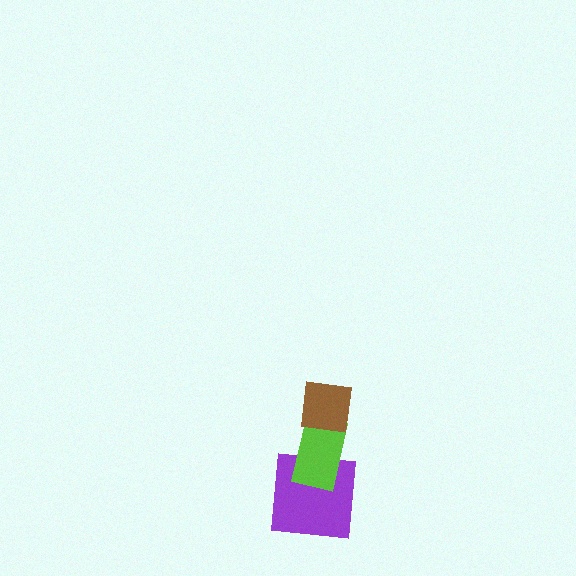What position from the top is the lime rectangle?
The lime rectangle is 2nd from the top.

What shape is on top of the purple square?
The lime rectangle is on top of the purple square.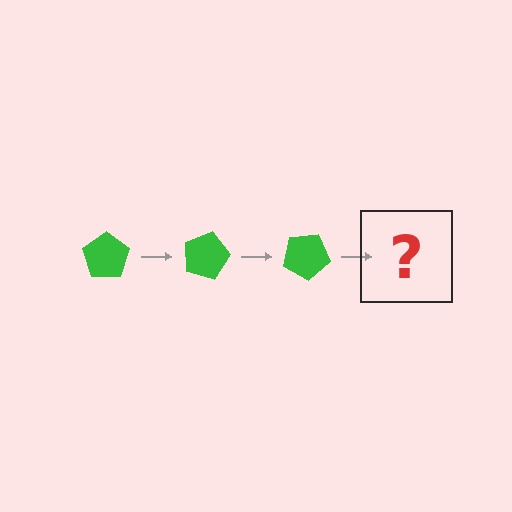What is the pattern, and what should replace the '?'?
The pattern is that the pentagon rotates 15 degrees each step. The '?' should be a green pentagon rotated 45 degrees.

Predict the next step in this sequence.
The next step is a green pentagon rotated 45 degrees.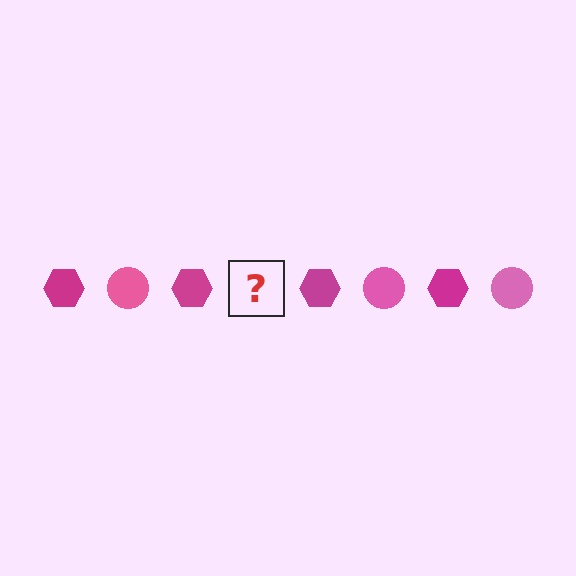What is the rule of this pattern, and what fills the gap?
The rule is that the pattern alternates between magenta hexagon and pink circle. The gap should be filled with a pink circle.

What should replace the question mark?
The question mark should be replaced with a pink circle.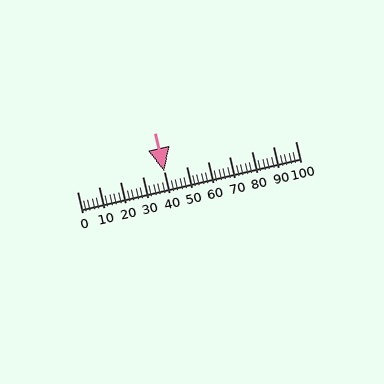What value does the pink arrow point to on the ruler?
The pink arrow points to approximately 40.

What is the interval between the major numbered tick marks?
The major tick marks are spaced 10 units apart.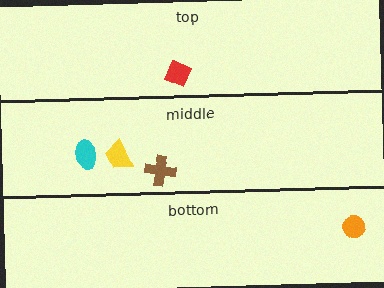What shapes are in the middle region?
The yellow trapezoid, the cyan ellipse, the brown cross.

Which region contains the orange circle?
The bottom region.